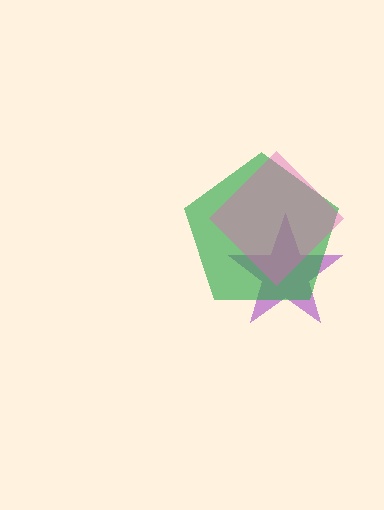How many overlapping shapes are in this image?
There are 3 overlapping shapes in the image.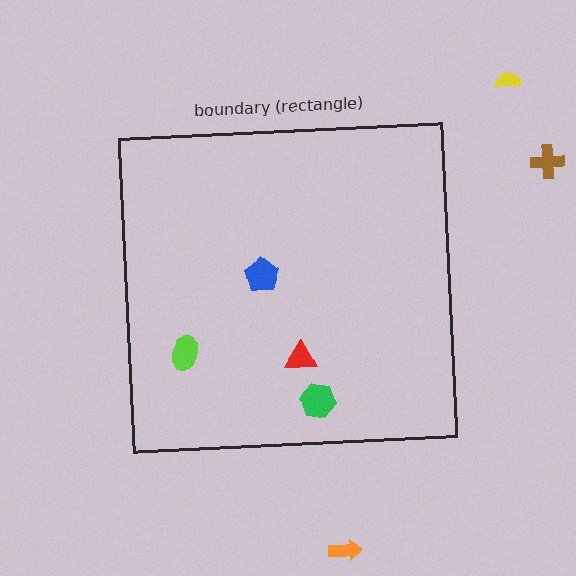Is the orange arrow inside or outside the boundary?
Outside.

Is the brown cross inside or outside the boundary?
Outside.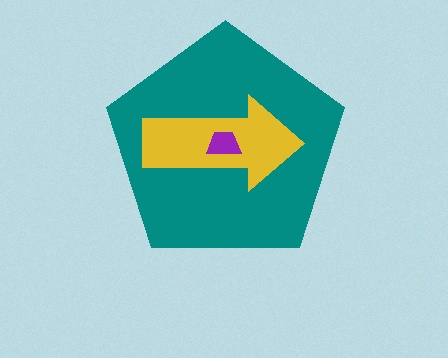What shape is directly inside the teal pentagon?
The yellow arrow.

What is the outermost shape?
The teal pentagon.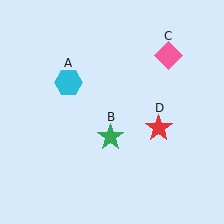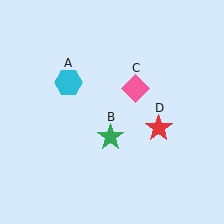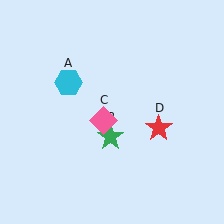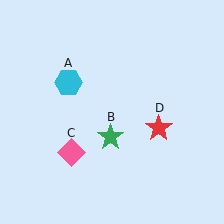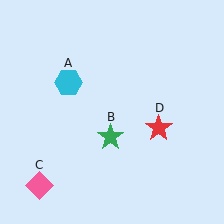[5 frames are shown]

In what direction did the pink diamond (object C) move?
The pink diamond (object C) moved down and to the left.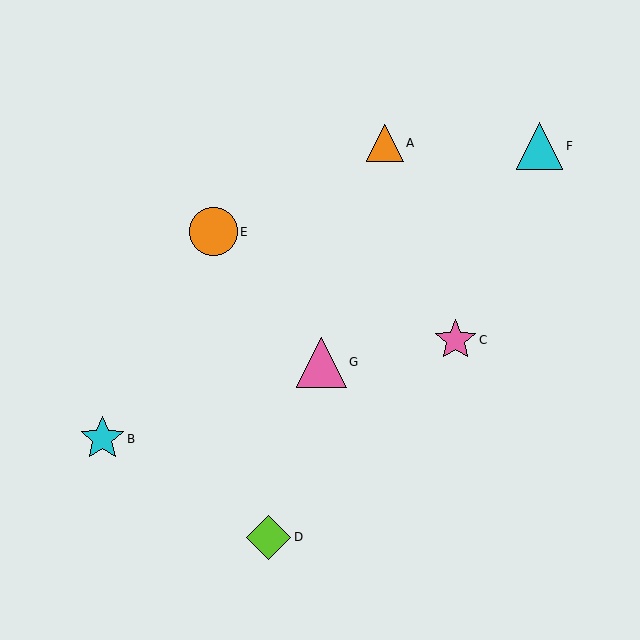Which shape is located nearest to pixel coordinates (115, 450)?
The cyan star (labeled B) at (102, 439) is nearest to that location.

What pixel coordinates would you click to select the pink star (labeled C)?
Click at (455, 340) to select the pink star C.